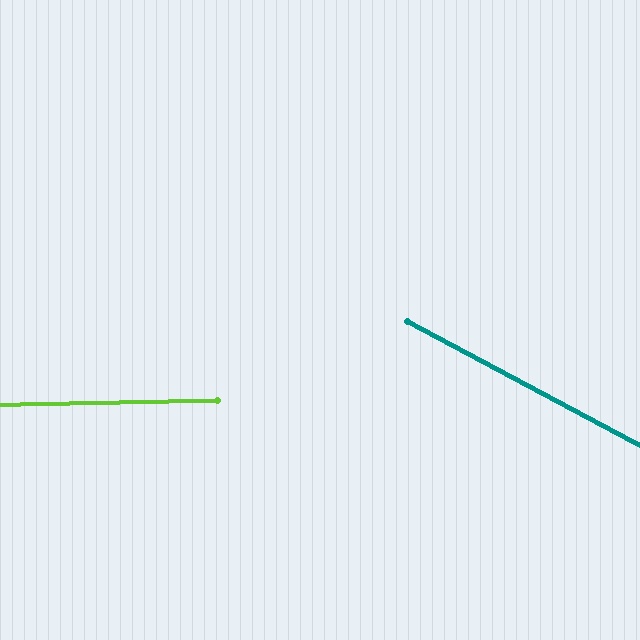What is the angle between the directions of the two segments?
Approximately 29 degrees.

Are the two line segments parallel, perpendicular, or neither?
Neither parallel nor perpendicular — they differ by about 29°.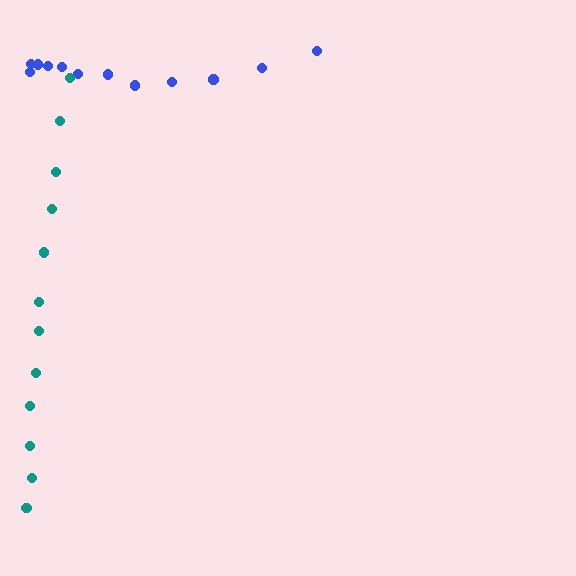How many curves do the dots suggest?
There are 2 distinct paths.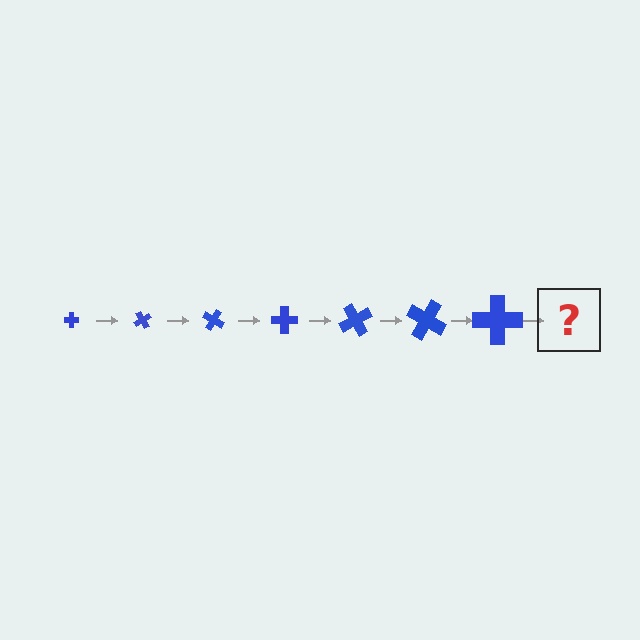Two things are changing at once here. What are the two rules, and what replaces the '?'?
The two rules are that the cross grows larger each step and it rotates 60 degrees each step. The '?' should be a cross, larger than the previous one and rotated 420 degrees from the start.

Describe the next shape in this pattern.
It should be a cross, larger than the previous one and rotated 420 degrees from the start.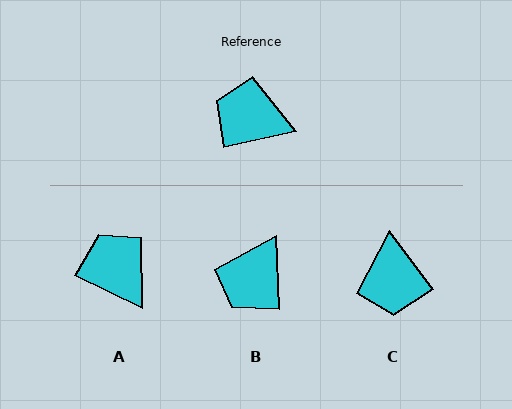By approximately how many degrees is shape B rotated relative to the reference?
Approximately 80 degrees counter-clockwise.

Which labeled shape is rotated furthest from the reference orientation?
C, about 114 degrees away.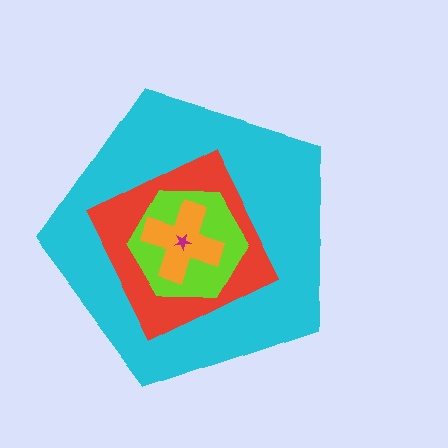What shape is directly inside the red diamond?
The lime hexagon.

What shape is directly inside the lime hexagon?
The orange cross.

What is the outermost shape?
The cyan pentagon.